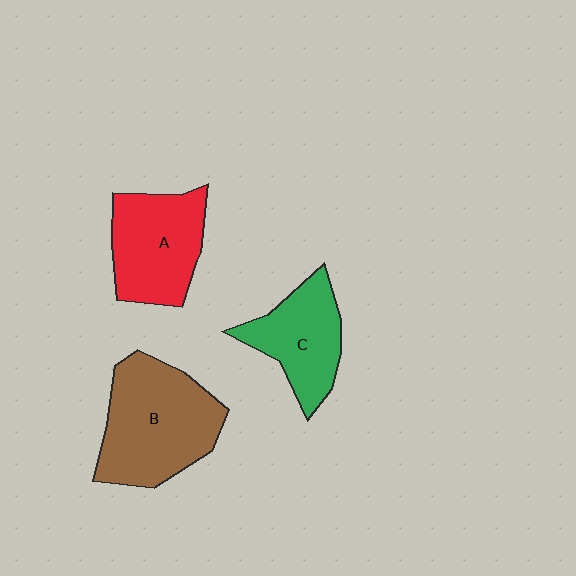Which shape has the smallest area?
Shape C (green).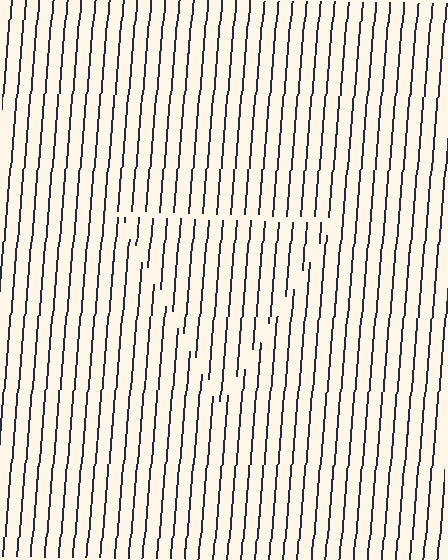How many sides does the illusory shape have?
3 sides — the line-ends trace a triangle.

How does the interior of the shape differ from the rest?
The interior of the shape contains the same grating, shifted by half a period — the contour is defined by the phase discontinuity where line-ends from the inner and outer gratings abut.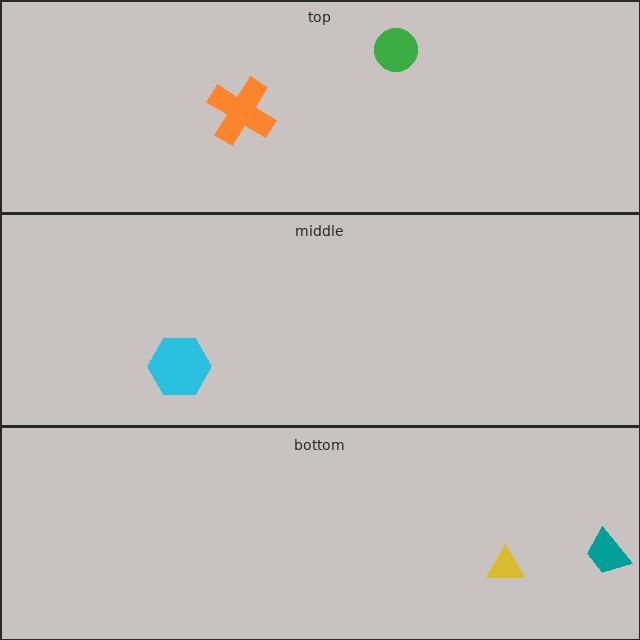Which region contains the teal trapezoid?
The bottom region.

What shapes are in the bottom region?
The teal trapezoid, the yellow triangle.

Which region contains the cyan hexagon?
The middle region.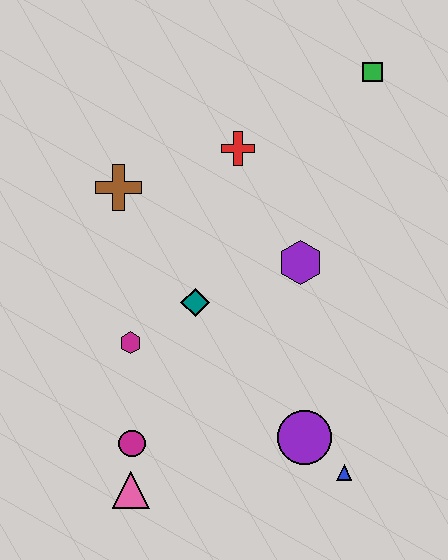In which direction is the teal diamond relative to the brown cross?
The teal diamond is below the brown cross.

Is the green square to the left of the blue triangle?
No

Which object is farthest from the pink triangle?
The green square is farthest from the pink triangle.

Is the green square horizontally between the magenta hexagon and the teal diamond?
No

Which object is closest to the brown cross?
The red cross is closest to the brown cross.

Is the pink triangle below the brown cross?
Yes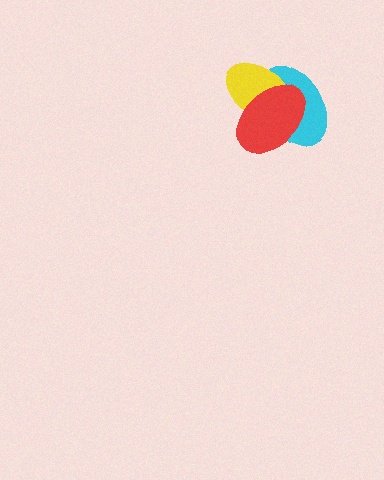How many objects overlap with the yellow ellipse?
2 objects overlap with the yellow ellipse.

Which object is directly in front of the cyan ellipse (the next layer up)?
The yellow ellipse is directly in front of the cyan ellipse.